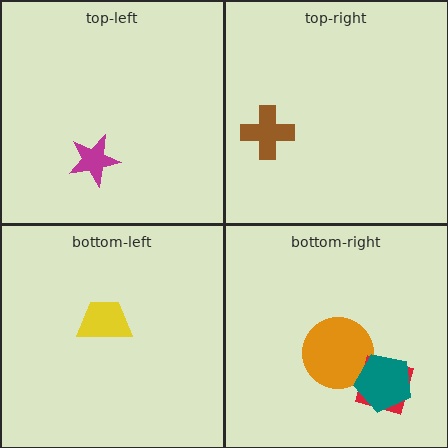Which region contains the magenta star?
The top-left region.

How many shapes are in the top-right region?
1.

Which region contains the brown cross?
The top-right region.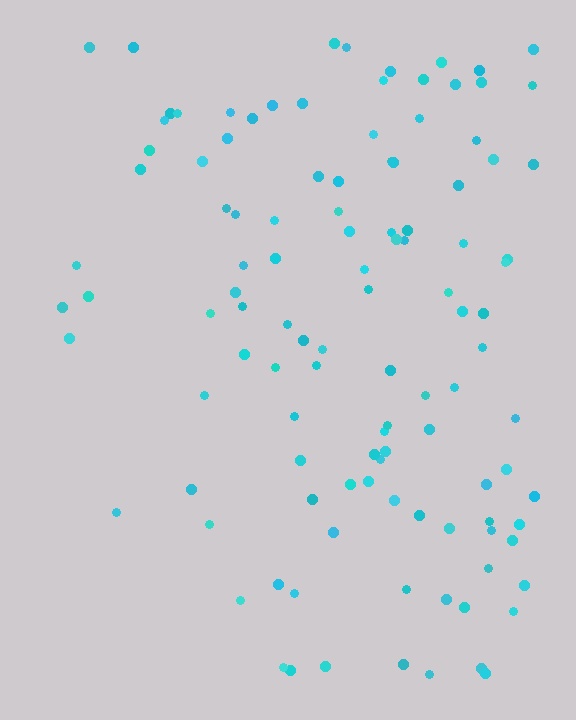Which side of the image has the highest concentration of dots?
The right.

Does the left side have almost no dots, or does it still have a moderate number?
Still a moderate number, just noticeably fewer than the right.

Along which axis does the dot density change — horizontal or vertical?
Horizontal.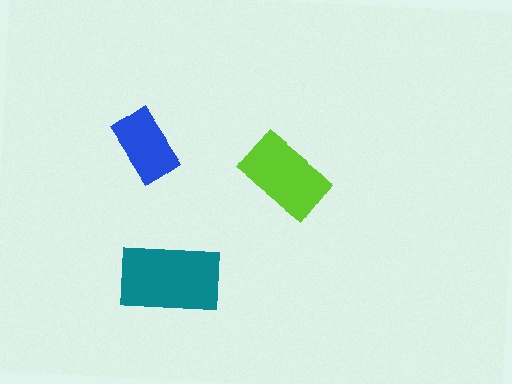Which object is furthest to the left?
The blue rectangle is leftmost.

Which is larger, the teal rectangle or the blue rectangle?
The teal one.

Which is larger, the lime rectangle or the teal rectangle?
The teal one.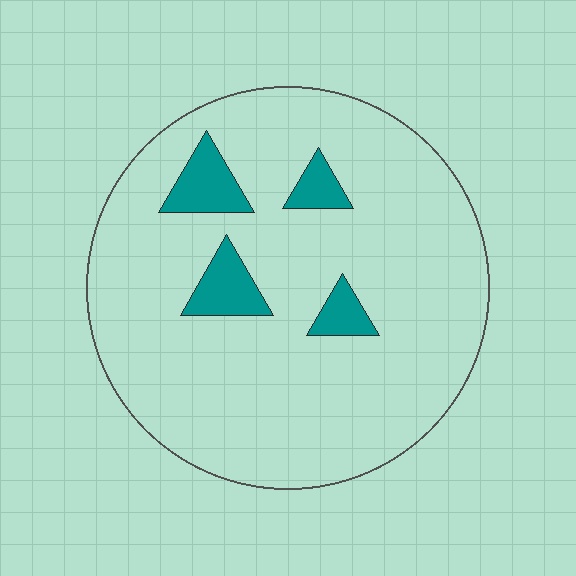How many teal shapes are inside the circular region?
4.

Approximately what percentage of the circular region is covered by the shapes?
Approximately 10%.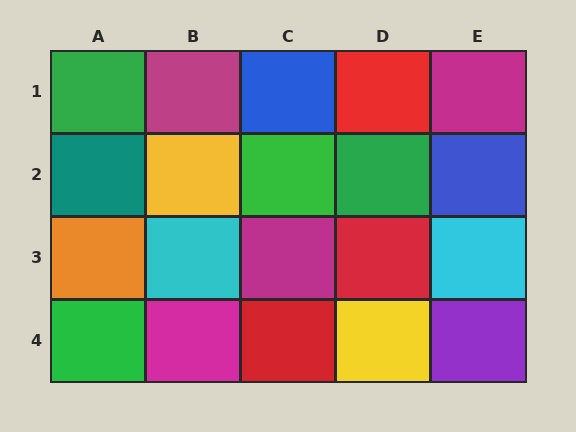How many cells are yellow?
2 cells are yellow.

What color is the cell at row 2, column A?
Teal.